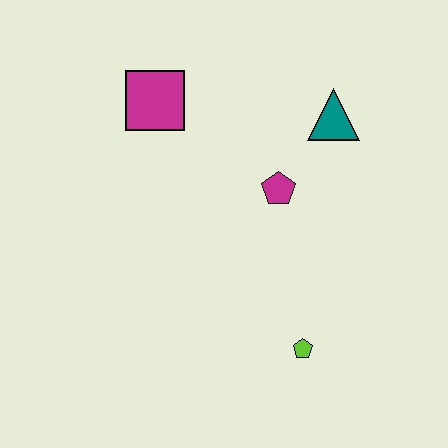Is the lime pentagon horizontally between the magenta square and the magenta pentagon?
No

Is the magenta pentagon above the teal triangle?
No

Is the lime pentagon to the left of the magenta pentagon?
No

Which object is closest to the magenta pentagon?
The teal triangle is closest to the magenta pentagon.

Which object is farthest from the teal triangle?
The lime pentagon is farthest from the teal triangle.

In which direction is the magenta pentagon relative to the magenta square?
The magenta pentagon is to the right of the magenta square.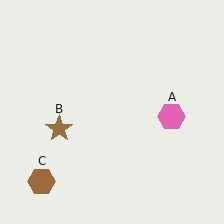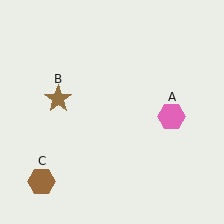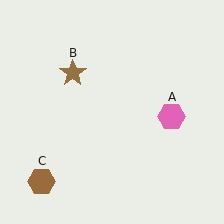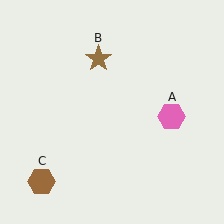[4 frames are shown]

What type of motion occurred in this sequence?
The brown star (object B) rotated clockwise around the center of the scene.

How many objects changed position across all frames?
1 object changed position: brown star (object B).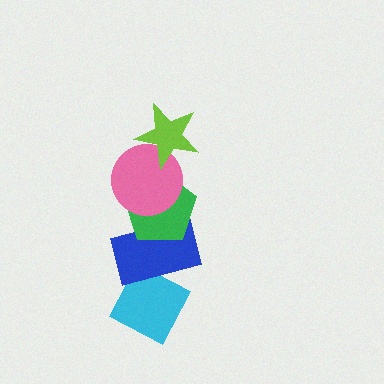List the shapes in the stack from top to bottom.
From top to bottom: the lime star, the pink circle, the green pentagon, the blue rectangle, the cyan diamond.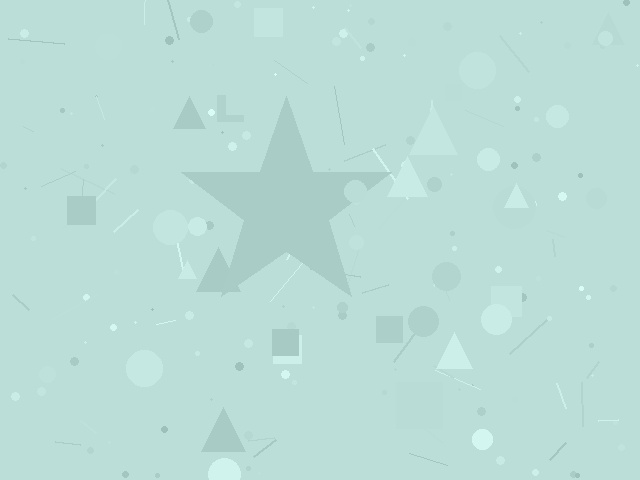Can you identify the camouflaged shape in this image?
The camouflaged shape is a star.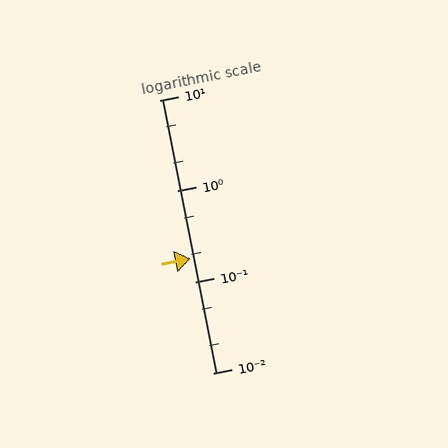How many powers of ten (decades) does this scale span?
The scale spans 3 decades, from 0.01 to 10.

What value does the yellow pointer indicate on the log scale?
The pointer indicates approximately 0.18.